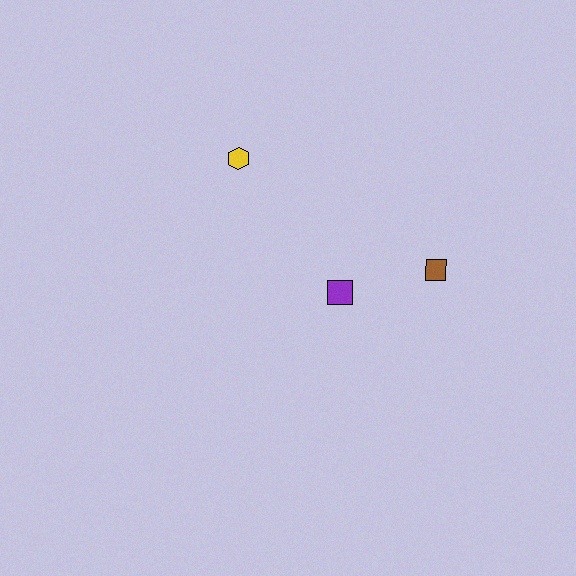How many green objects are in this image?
There are no green objects.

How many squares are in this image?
There are 2 squares.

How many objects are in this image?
There are 3 objects.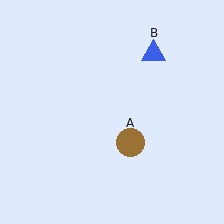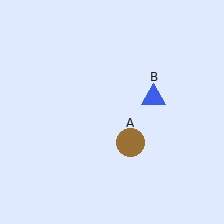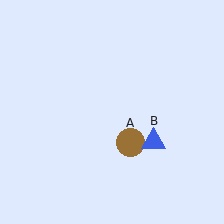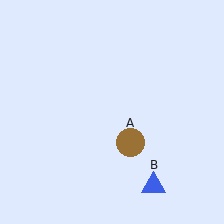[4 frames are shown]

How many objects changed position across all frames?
1 object changed position: blue triangle (object B).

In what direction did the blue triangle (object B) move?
The blue triangle (object B) moved down.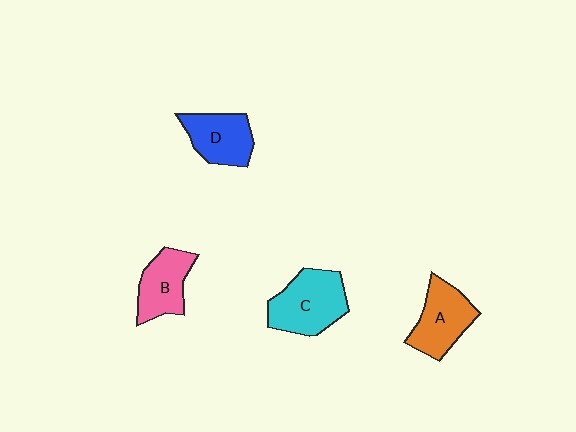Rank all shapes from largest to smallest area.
From largest to smallest: C (cyan), A (orange), D (blue), B (pink).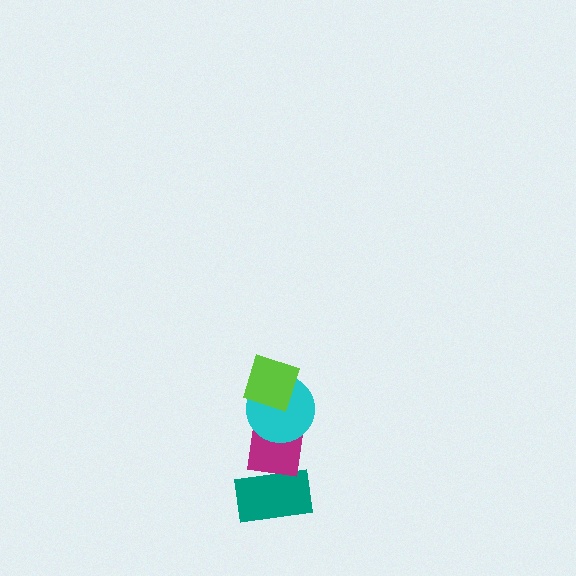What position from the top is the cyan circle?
The cyan circle is 2nd from the top.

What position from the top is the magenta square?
The magenta square is 3rd from the top.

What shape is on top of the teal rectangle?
The magenta square is on top of the teal rectangle.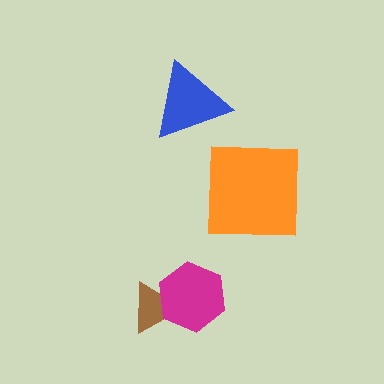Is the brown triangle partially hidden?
Yes, it is partially covered by another shape.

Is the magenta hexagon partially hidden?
No, no other shape covers it.